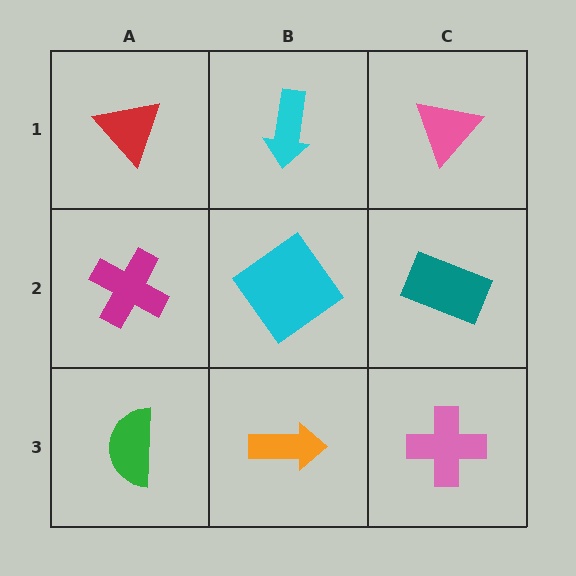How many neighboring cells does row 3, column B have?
3.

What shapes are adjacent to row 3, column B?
A cyan diamond (row 2, column B), a green semicircle (row 3, column A), a pink cross (row 3, column C).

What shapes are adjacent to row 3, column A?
A magenta cross (row 2, column A), an orange arrow (row 3, column B).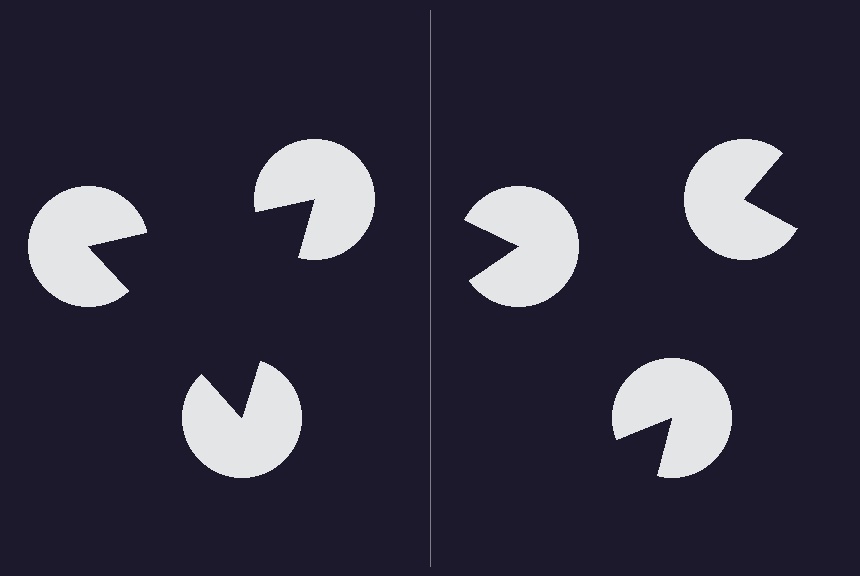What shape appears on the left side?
An illusory triangle.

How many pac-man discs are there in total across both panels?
6 — 3 on each side.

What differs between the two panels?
The pac-man discs are positioned identically on both sides; only the wedge orientations differ. On the left they align to a triangle; on the right they are misaligned.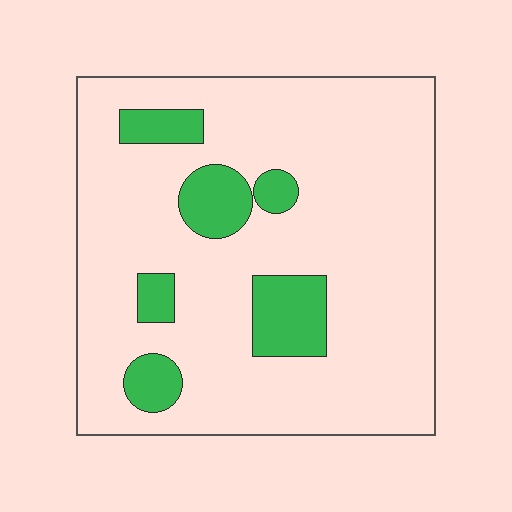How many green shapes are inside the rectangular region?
6.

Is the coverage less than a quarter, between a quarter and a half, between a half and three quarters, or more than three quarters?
Less than a quarter.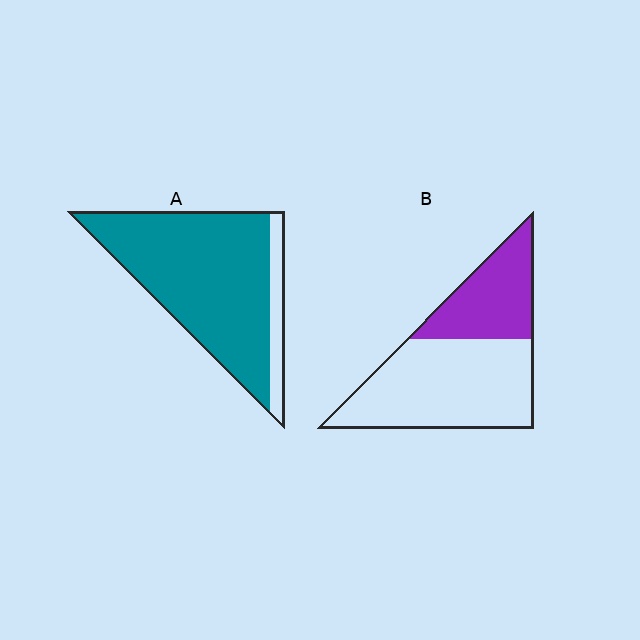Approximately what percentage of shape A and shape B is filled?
A is approximately 85% and B is approximately 35%.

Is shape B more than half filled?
No.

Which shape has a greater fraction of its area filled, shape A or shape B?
Shape A.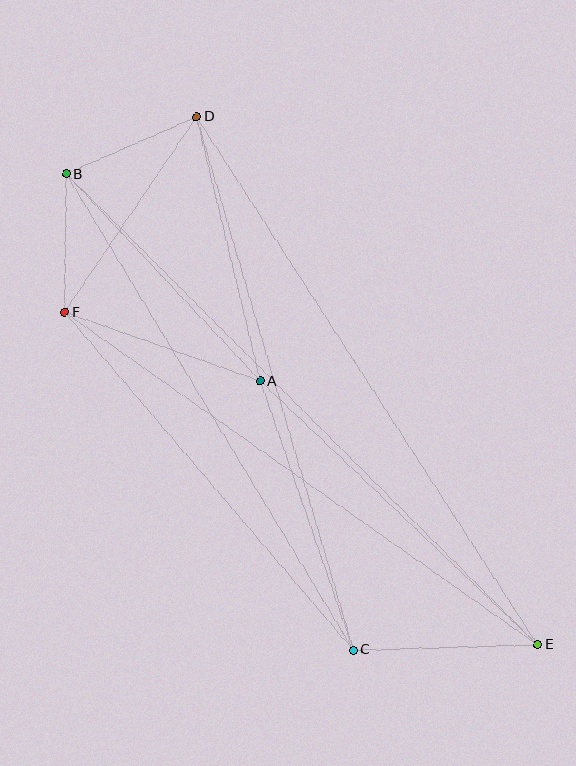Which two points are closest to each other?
Points B and F are closest to each other.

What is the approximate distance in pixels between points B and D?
The distance between B and D is approximately 143 pixels.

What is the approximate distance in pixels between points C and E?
The distance between C and E is approximately 185 pixels.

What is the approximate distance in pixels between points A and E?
The distance between A and E is approximately 383 pixels.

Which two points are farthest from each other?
Points B and E are farthest from each other.